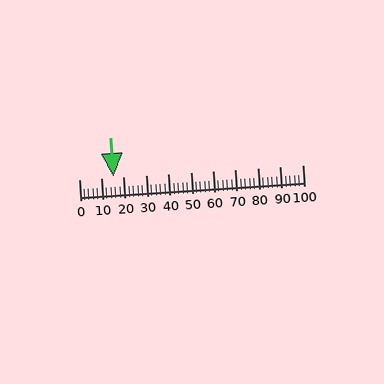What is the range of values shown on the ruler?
The ruler shows values from 0 to 100.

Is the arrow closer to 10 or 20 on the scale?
The arrow is closer to 20.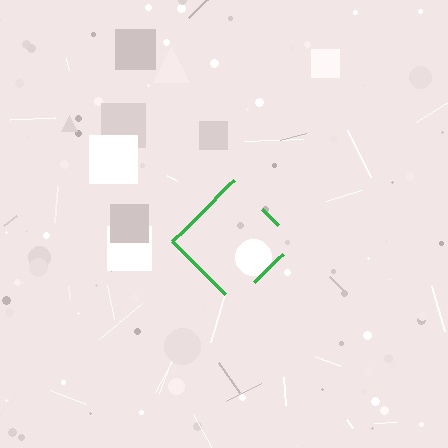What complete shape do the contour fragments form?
The contour fragments form a diamond.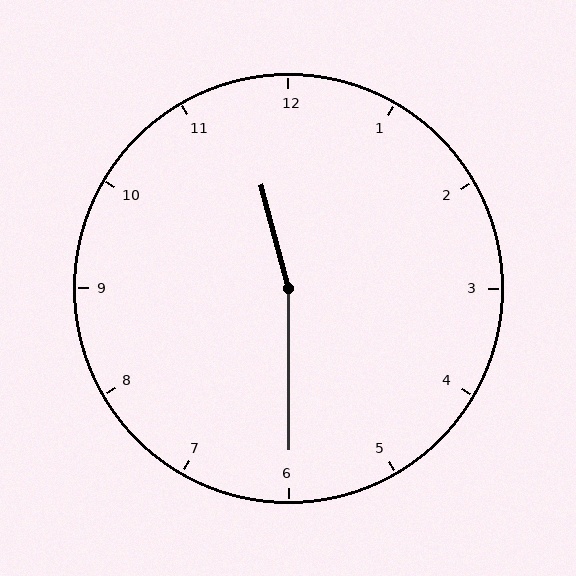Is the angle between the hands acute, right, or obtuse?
It is obtuse.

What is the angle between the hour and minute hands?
Approximately 165 degrees.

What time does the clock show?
11:30.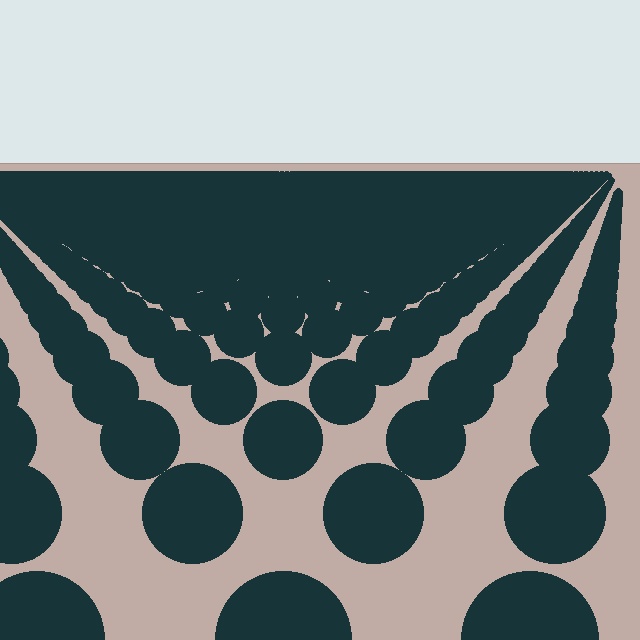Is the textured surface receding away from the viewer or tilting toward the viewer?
The surface is receding away from the viewer. Texture elements get smaller and denser toward the top.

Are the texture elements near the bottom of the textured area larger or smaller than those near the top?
Larger. Near the bottom, elements are closer to the viewer and appear at a bigger on-screen size.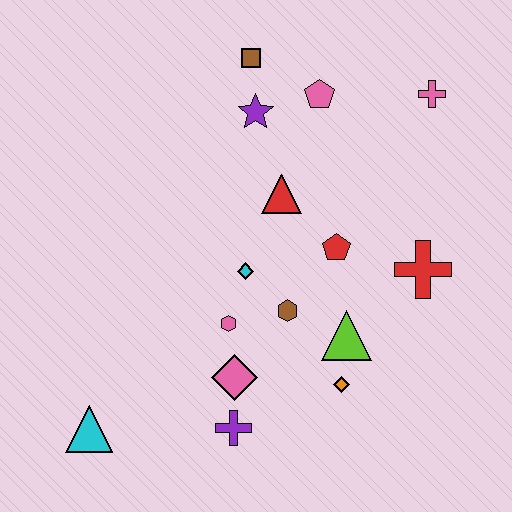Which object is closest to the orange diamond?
The lime triangle is closest to the orange diamond.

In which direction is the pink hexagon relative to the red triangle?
The pink hexagon is below the red triangle.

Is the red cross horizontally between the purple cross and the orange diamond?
No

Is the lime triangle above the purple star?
No